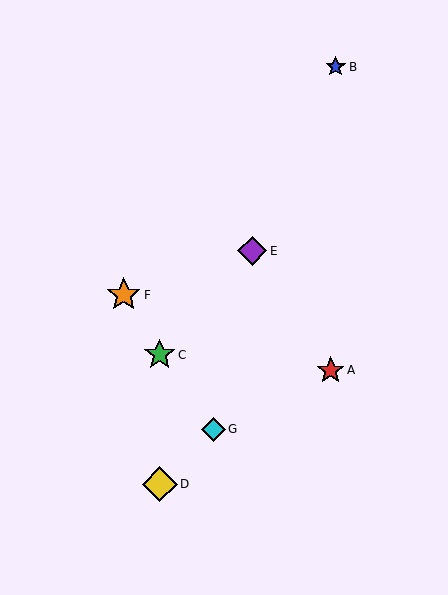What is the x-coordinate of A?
Object A is at x≈331.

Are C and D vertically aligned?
Yes, both are at x≈160.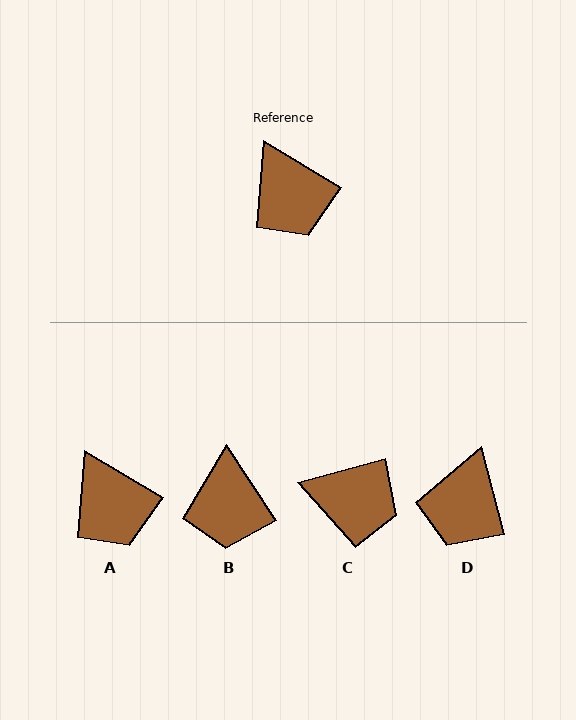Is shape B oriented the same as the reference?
No, it is off by about 26 degrees.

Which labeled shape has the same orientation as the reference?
A.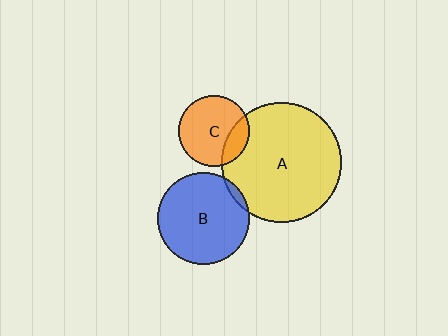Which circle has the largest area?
Circle A (yellow).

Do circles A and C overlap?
Yes.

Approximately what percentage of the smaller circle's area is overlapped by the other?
Approximately 20%.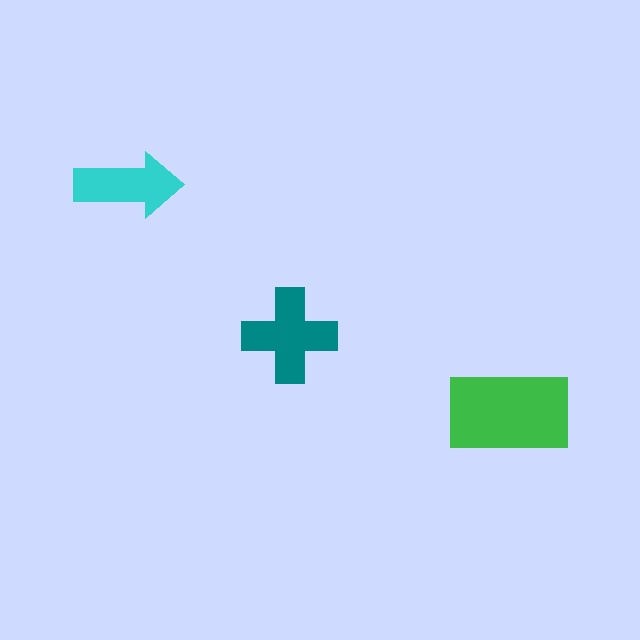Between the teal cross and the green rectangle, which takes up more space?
The green rectangle.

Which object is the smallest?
The cyan arrow.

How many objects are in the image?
There are 3 objects in the image.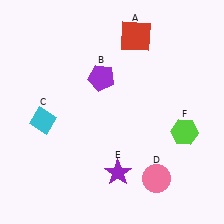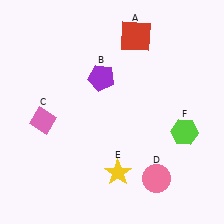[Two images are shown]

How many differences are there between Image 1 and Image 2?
There are 2 differences between the two images.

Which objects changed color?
C changed from cyan to pink. E changed from purple to yellow.